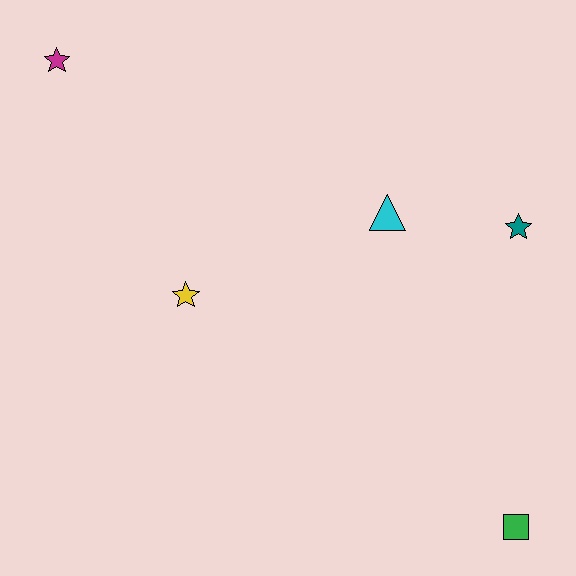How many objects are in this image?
There are 5 objects.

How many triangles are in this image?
There is 1 triangle.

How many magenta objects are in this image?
There is 1 magenta object.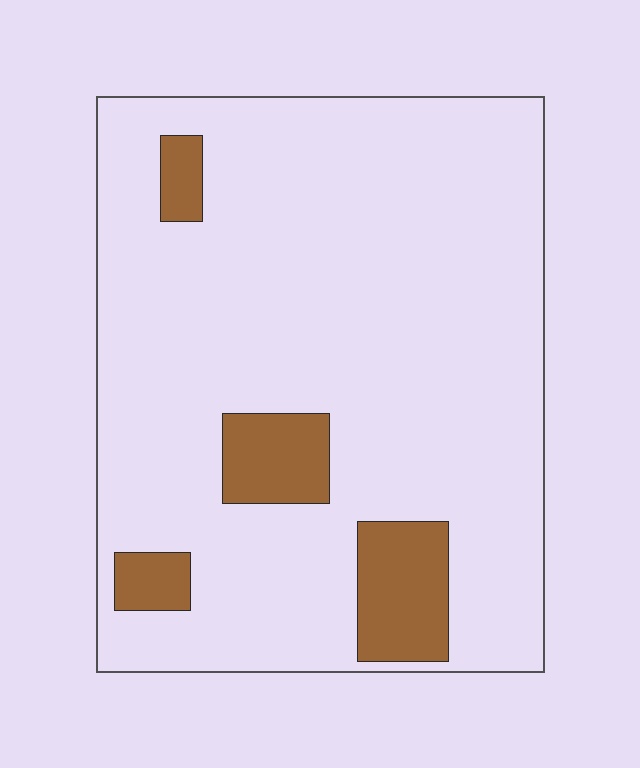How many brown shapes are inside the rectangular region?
4.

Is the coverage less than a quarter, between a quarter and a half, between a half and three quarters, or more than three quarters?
Less than a quarter.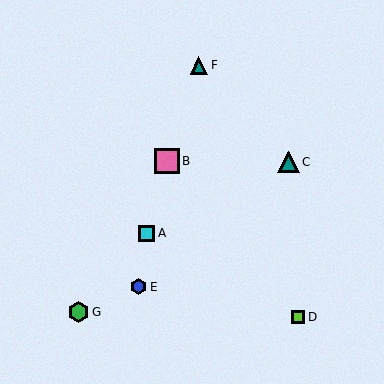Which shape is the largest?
The pink square (labeled B) is the largest.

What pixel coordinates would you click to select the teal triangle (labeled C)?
Click at (288, 162) to select the teal triangle C.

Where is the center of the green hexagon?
The center of the green hexagon is at (78, 312).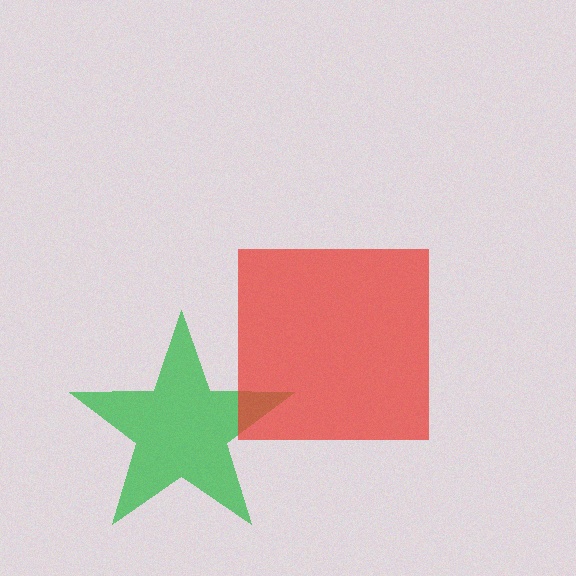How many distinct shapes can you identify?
There are 2 distinct shapes: a green star, a red square.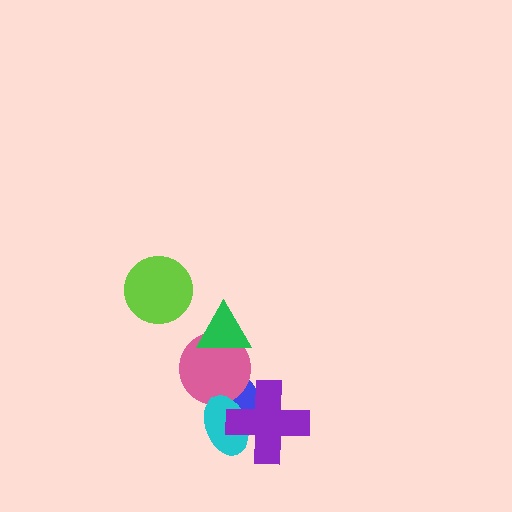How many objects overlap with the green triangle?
2 objects overlap with the green triangle.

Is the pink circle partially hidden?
Yes, it is partially covered by another shape.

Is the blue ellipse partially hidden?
Yes, it is partially covered by another shape.